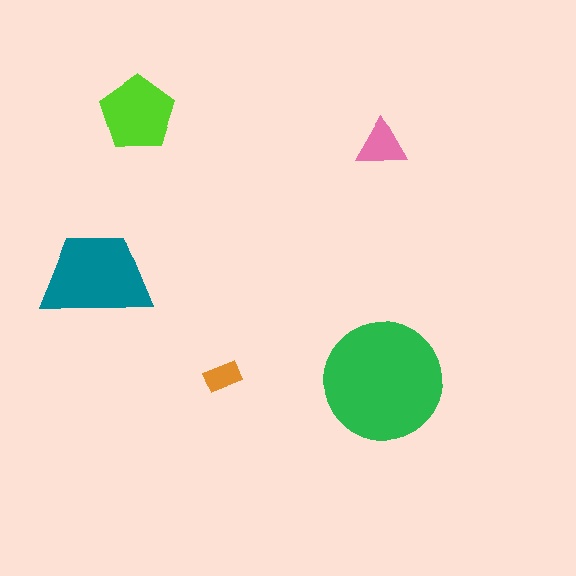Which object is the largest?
The green circle.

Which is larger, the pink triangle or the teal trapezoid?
The teal trapezoid.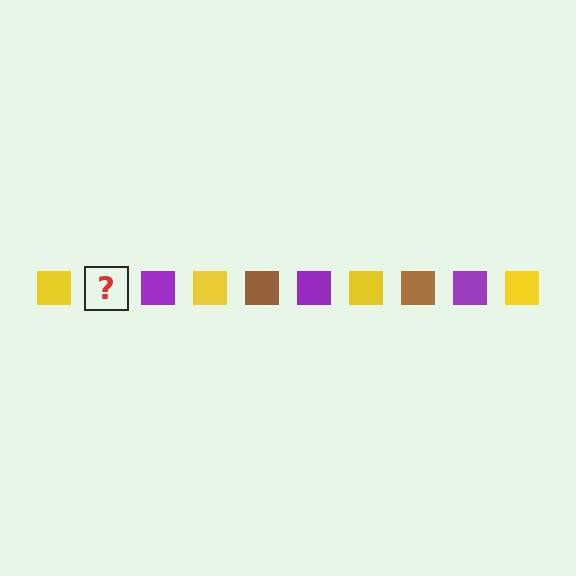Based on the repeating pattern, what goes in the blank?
The blank should be a brown square.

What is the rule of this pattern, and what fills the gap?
The rule is that the pattern cycles through yellow, brown, purple squares. The gap should be filled with a brown square.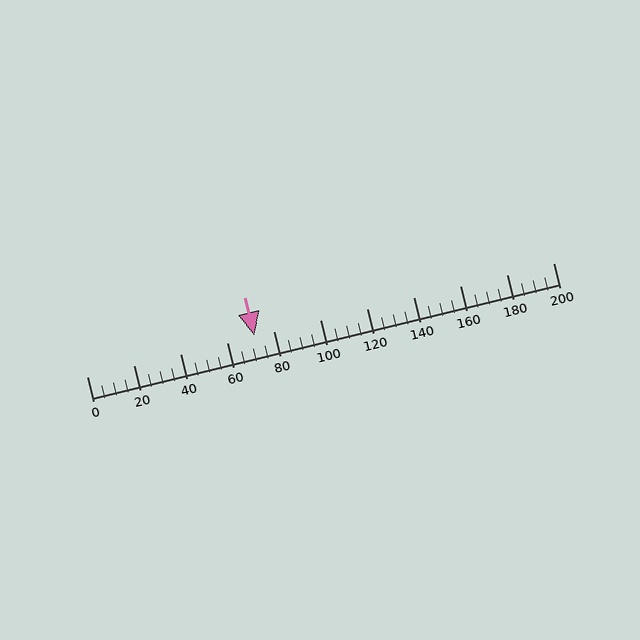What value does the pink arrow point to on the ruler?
The pink arrow points to approximately 72.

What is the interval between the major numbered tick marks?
The major tick marks are spaced 20 units apart.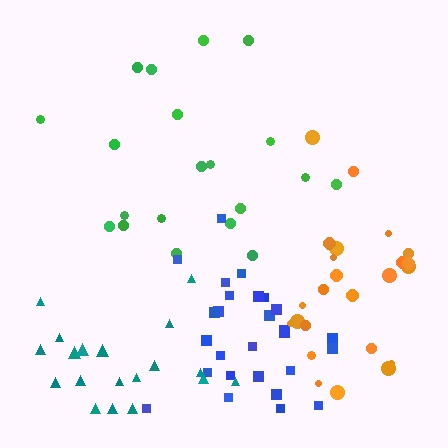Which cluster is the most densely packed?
Blue.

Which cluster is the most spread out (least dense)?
Teal.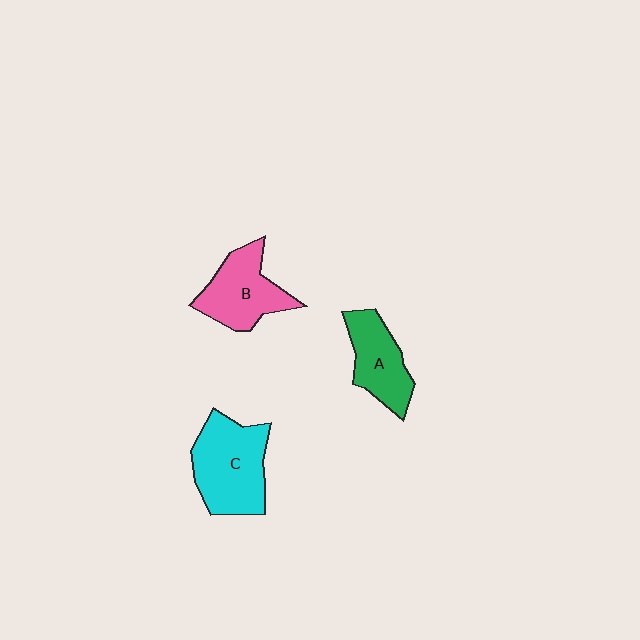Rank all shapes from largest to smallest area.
From largest to smallest: C (cyan), B (pink), A (green).